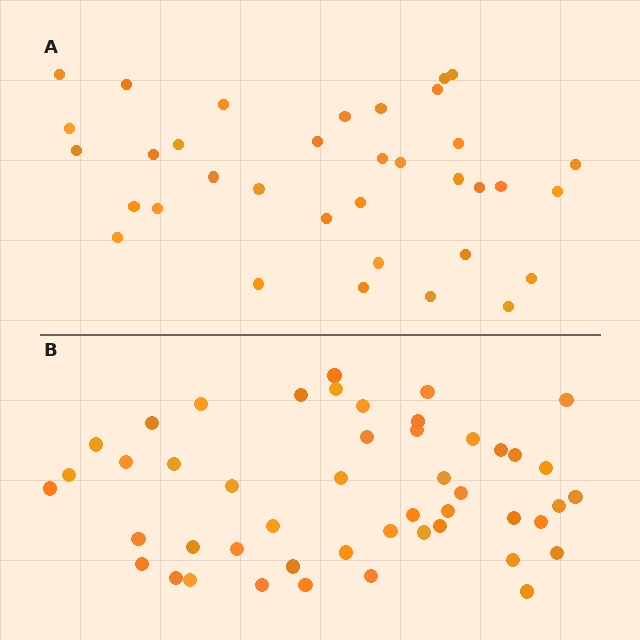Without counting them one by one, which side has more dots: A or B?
Region B (the bottom region) has more dots.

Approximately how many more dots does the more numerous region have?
Region B has approximately 15 more dots than region A.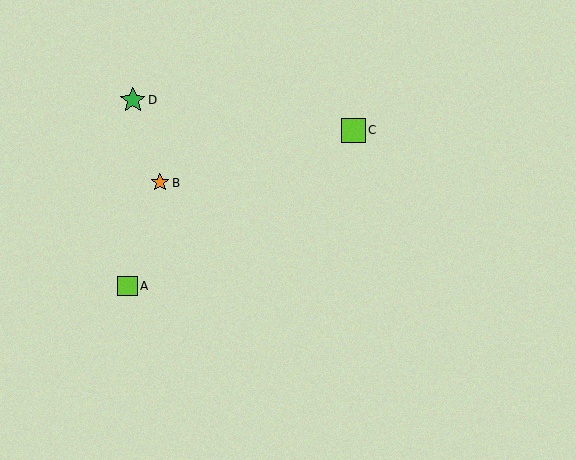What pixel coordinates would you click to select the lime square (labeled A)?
Click at (127, 286) to select the lime square A.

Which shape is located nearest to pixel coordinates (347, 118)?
The lime square (labeled C) at (353, 130) is nearest to that location.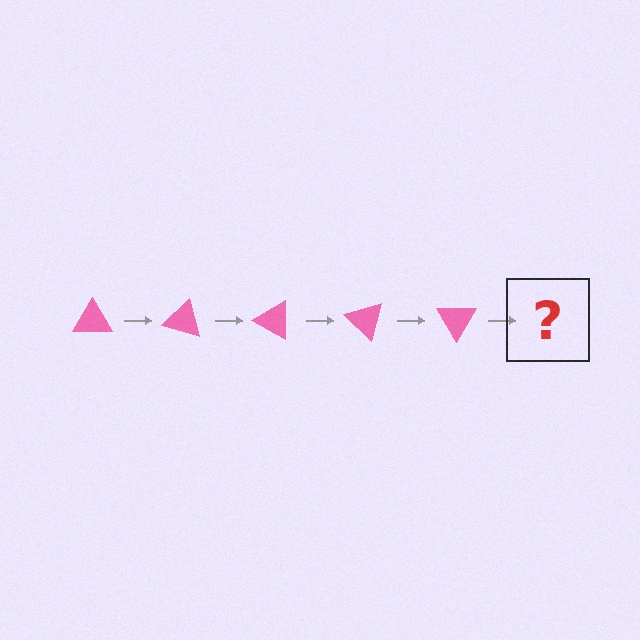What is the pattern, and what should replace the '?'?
The pattern is that the triangle rotates 15 degrees each step. The '?' should be a pink triangle rotated 75 degrees.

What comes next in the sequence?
The next element should be a pink triangle rotated 75 degrees.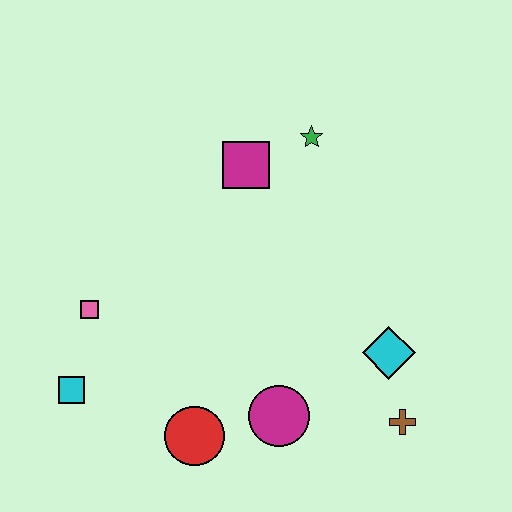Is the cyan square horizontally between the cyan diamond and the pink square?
No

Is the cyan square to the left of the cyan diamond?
Yes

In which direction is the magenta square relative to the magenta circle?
The magenta square is above the magenta circle.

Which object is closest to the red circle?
The magenta circle is closest to the red circle.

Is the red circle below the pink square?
Yes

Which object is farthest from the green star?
The cyan square is farthest from the green star.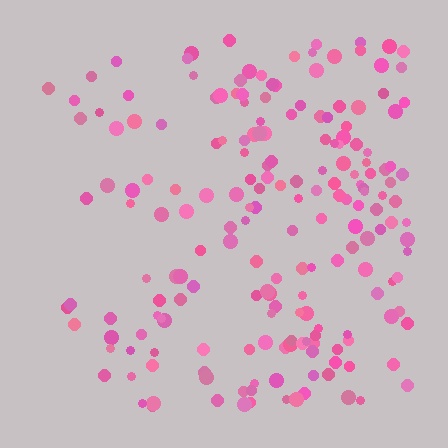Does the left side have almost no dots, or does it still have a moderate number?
Still a moderate number, just noticeably fewer than the right.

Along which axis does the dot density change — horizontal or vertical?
Horizontal.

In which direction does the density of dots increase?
From left to right, with the right side densest.